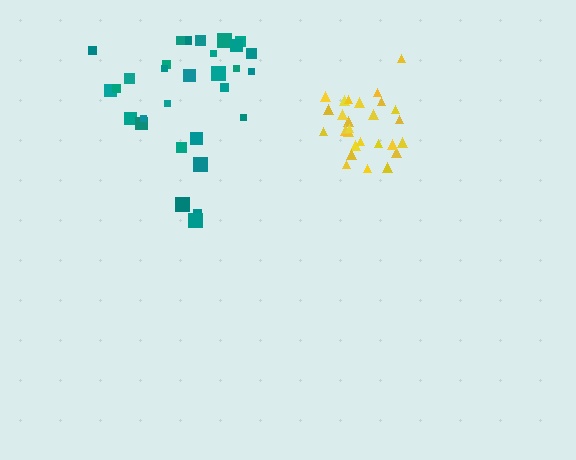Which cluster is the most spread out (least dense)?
Teal.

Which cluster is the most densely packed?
Yellow.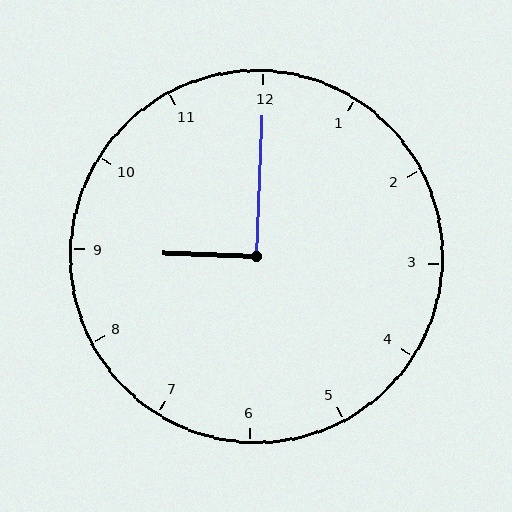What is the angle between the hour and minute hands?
Approximately 90 degrees.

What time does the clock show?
9:00.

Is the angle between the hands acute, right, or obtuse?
It is right.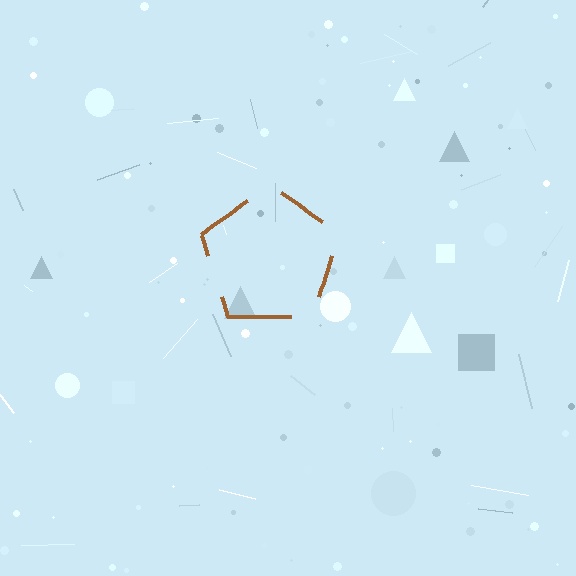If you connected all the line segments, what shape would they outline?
They would outline a pentagon.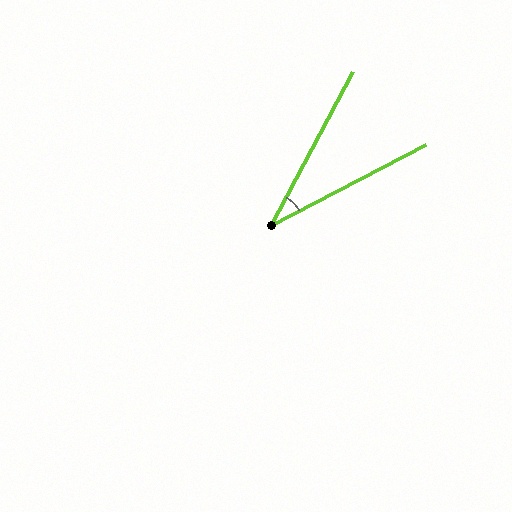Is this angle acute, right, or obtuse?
It is acute.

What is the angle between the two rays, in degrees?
Approximately 35 degrees.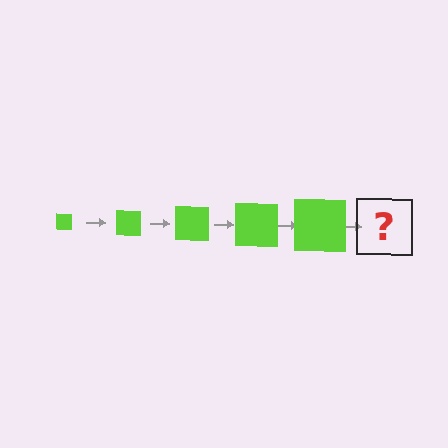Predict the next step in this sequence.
The next step is a lime square, larger than the previous one.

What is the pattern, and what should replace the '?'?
The pattern is that the square gets progressively larger each step. The '?' should be a lime square, larger than the previous one.